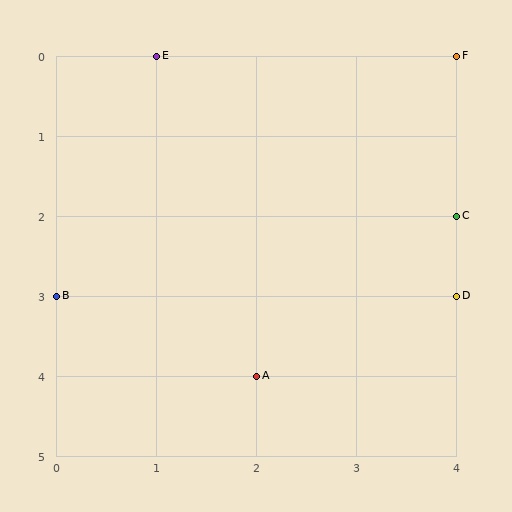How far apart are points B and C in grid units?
Points B and C are 4 columns and 1 row apart (about 4.1 grid units diagonally).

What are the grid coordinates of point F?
Point F is at grid coordinates (4, 0).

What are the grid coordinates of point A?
Point A is at grid coordinates (2, 4).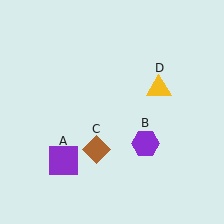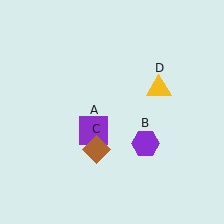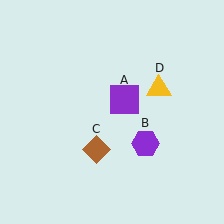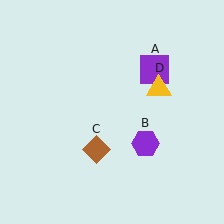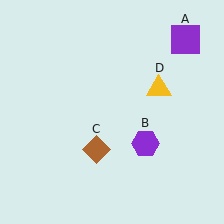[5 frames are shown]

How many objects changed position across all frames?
1 object changed position: purple square (object A).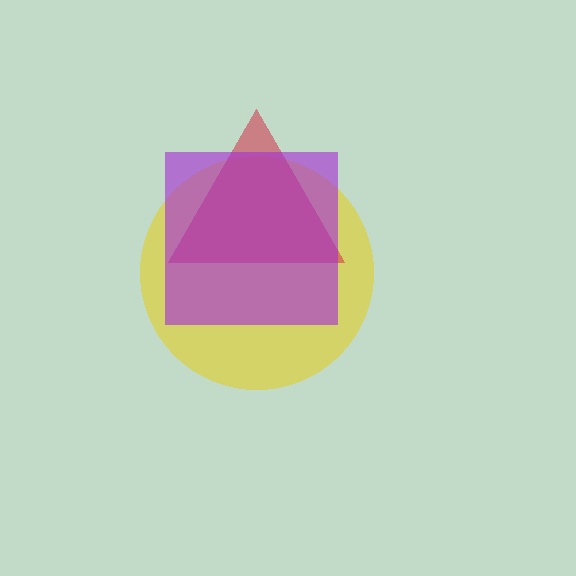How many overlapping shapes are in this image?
There are 3 overlapping shapes in the image.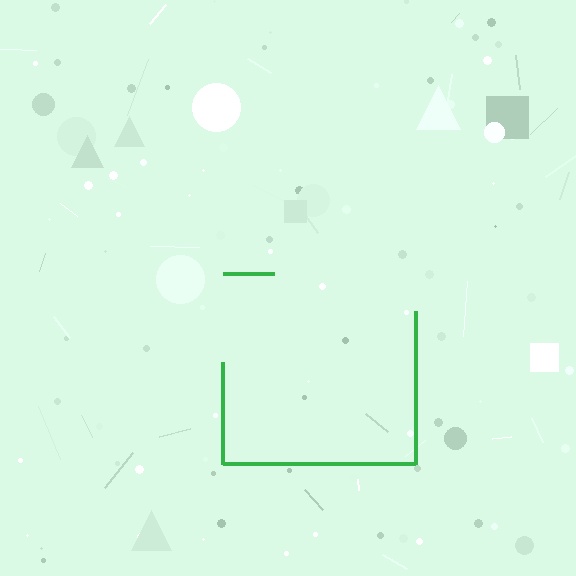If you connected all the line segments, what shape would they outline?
They would outline a square.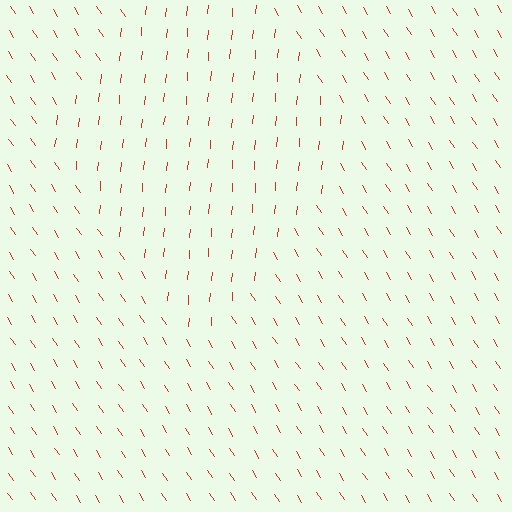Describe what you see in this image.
The image is filled with small red line segments. A diamond region in the image has lines oriented differently from the surrounding lines, creating a visible texture boundary.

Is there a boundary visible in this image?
Yes, there is a texture boundary formed by a change in line orientation.